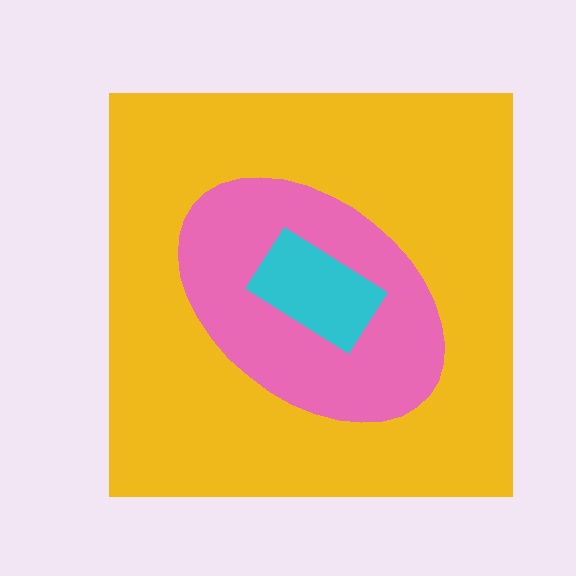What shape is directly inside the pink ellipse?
The cyan rectangle.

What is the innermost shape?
The cyan rectangle.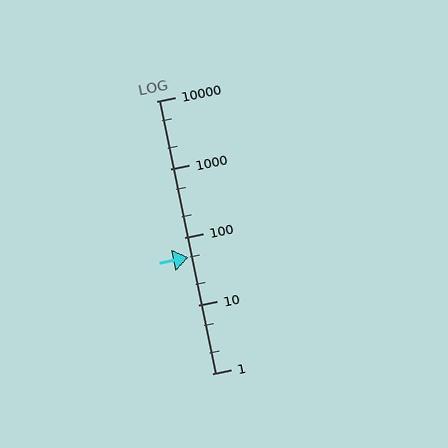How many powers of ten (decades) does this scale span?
The scale spans 4 decades, from 1 to 10000.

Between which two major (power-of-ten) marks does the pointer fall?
The pointer is between 10 and 100.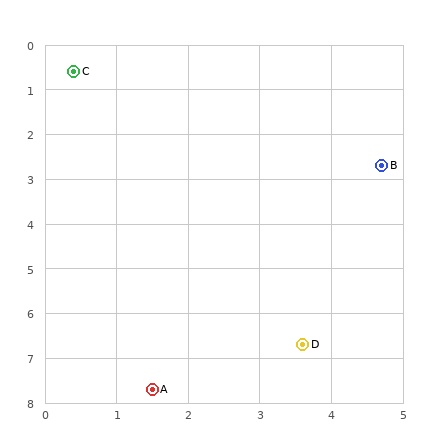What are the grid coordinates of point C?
Point C is at approximately (0.4, 0.6).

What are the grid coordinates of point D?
Point D is at approximately (3.6, 6.7).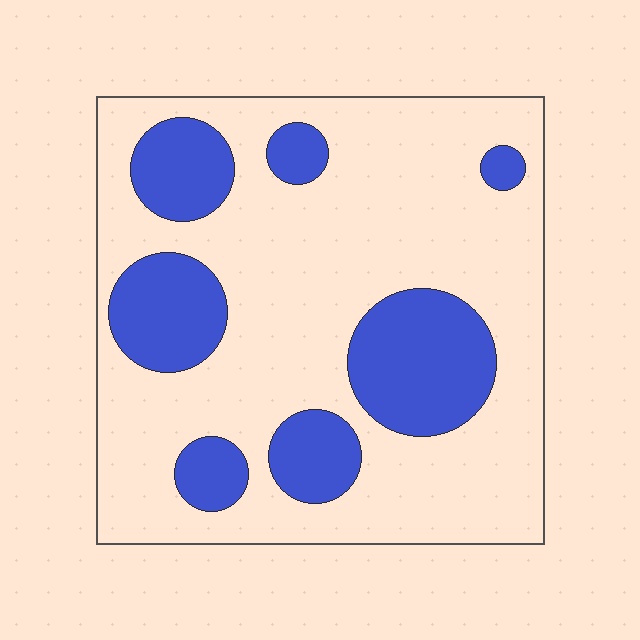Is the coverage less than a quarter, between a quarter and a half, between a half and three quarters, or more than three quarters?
Between a quarter and a half.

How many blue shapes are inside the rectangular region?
7.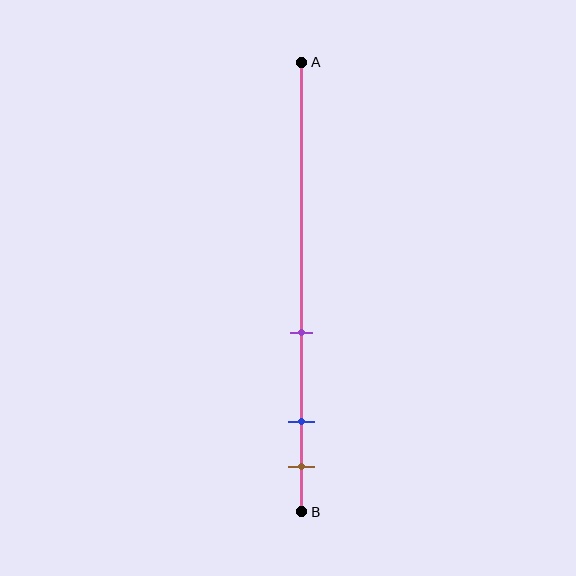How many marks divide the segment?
There are 3 marks dividing the segment.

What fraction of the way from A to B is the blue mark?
The blue mark is approximately 80% (0.8) of the way from A to B.